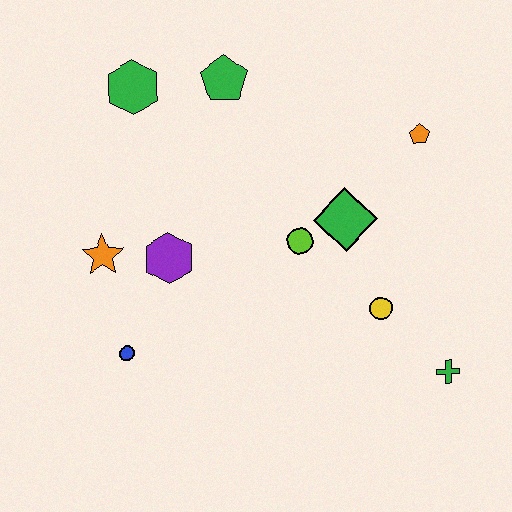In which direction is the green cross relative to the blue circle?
The green cross is to the right of the blue circle.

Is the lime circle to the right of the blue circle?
Yes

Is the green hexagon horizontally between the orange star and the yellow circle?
Yes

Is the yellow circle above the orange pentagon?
No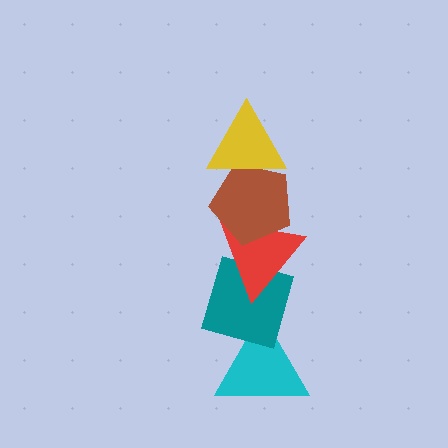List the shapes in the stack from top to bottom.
From top to bottom: the yellow triangle, the brown pentagon, the red triangle, the teal diamond, the cyan triangle.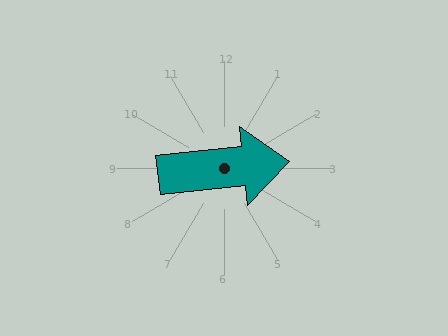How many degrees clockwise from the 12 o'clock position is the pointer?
Approximately 84 degrees.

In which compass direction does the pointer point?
East.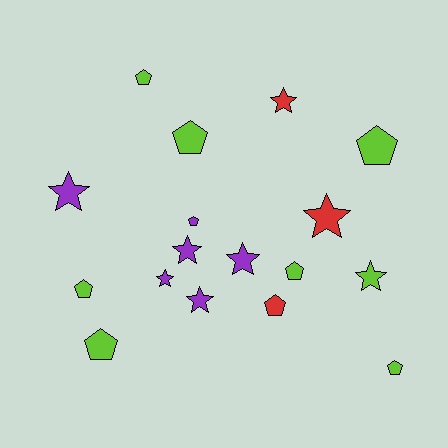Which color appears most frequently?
Lime, with 8 objects.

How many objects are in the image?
There are 17 objects.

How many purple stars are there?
There are 5 purple stars.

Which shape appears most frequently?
Pentagon, with 9 objects.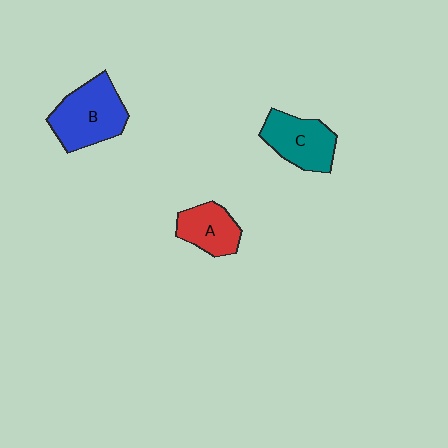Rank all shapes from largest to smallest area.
From largest to smallest: B (blue), C (teal), A (red).